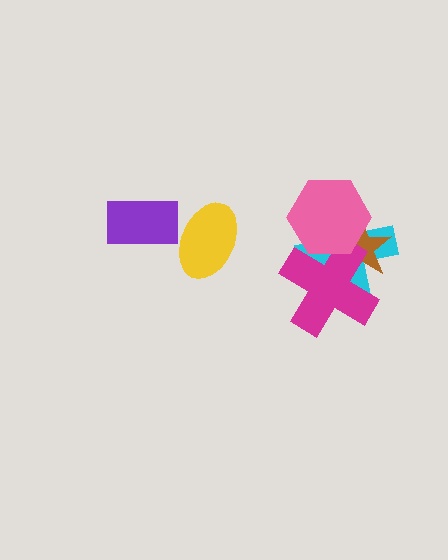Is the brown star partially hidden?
Yes, it is partially covered by another shape.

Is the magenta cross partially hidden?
Yes, it is partially covered by another shape.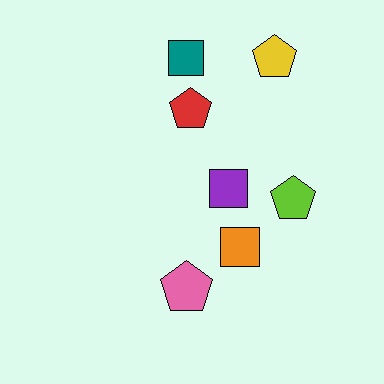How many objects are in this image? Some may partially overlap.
There are 7 objects.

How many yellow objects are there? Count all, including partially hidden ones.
There is 1 yellow object.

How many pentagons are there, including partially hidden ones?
There are 4 pentagons.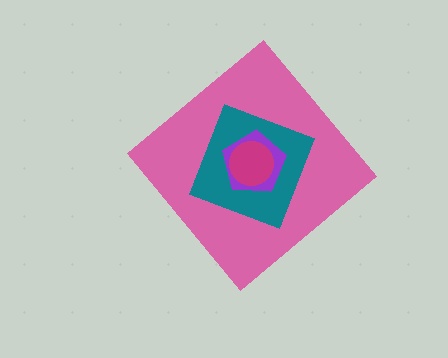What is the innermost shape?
The magenta circle.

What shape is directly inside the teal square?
The purple pentagon.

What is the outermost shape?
The pink diamond.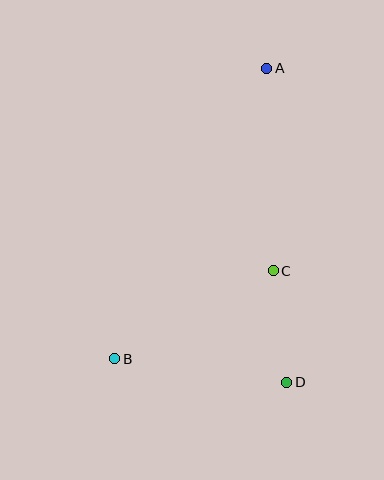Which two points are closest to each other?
Points C and D are closest to each other.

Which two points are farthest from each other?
Points A and B are farthest from each other.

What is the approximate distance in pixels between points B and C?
The distance between B and C is approximately 181 pixels.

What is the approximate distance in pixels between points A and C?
The distance between A and C is approximately 203 pixels.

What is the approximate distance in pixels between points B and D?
The distance between B and D is approximately 174 pixels.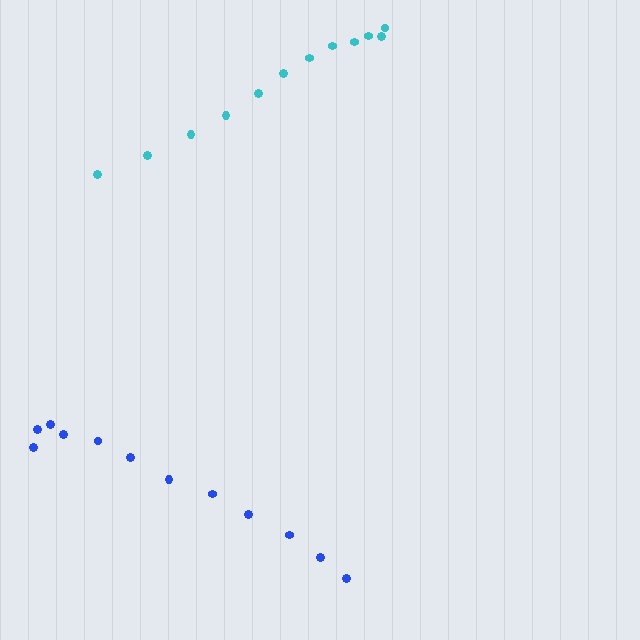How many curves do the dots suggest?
There are 2 distinct paths.